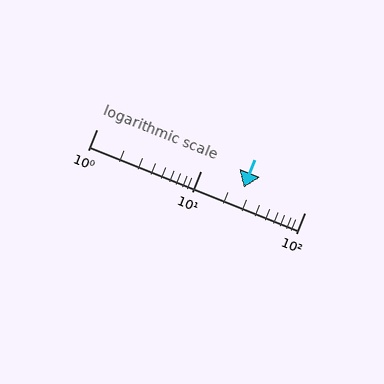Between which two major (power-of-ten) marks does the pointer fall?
The pointer is between 10 and 100.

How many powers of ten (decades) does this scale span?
The scale spans 2 decades, from 1 to 100.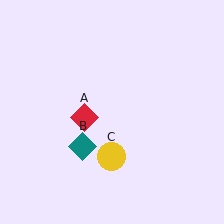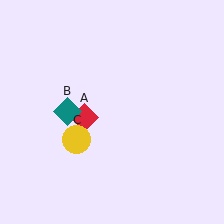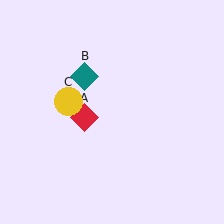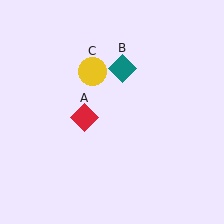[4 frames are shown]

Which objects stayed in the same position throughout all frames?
Red diamond (object A) remained stationary.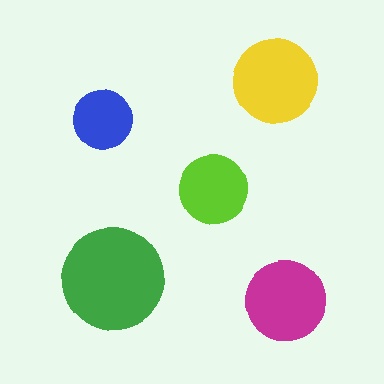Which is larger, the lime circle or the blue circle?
The lime one.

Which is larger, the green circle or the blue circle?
The green one.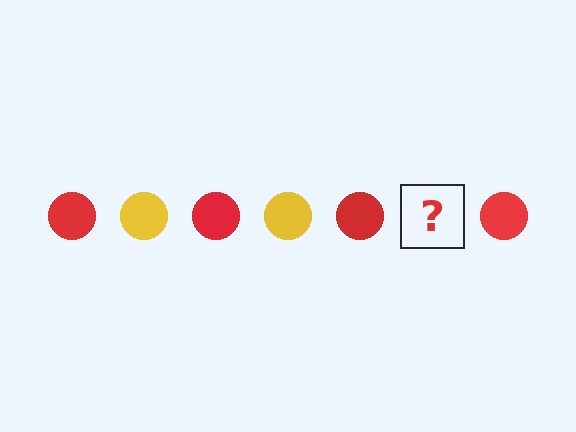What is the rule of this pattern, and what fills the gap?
The rule is that the pattern cycles through red, yellow circles. The gap should be filled with a yellow circle.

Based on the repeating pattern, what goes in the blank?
The blank should be a yellow circle.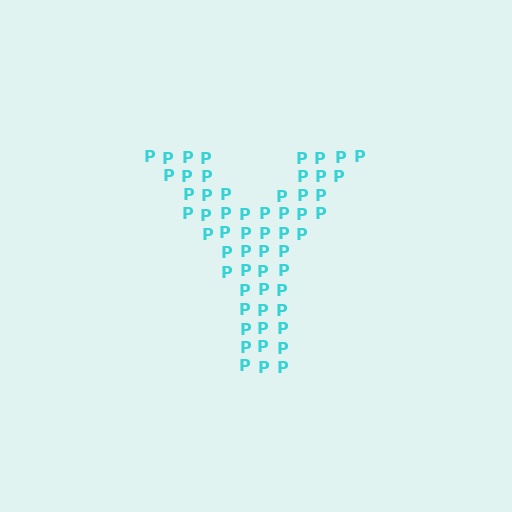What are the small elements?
The small elements are letter P's.